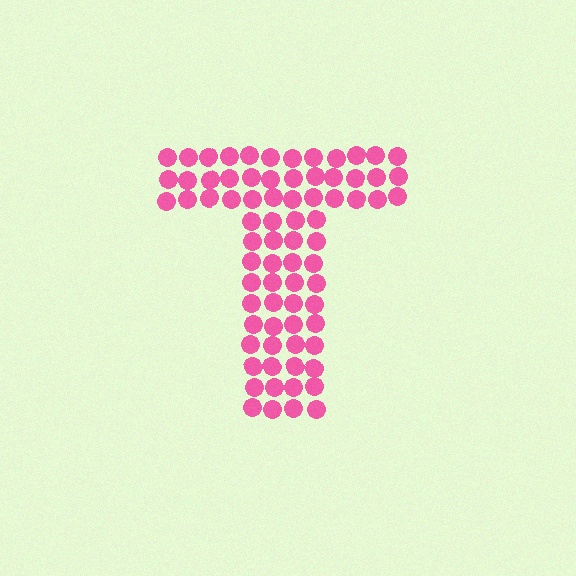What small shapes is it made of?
It is made of small circles.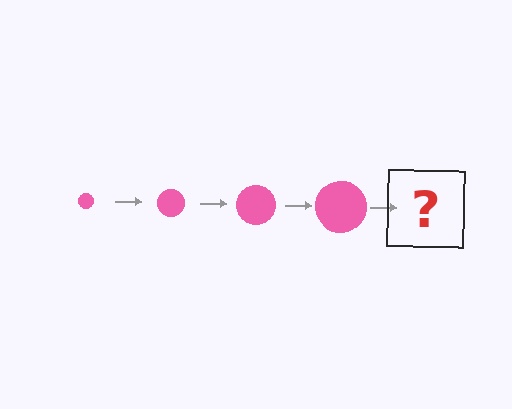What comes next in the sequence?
The next element should be a pink circle, larger than the previous one.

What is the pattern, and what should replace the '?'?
The pattern is that the circle gets progressively larger each step. The '?' should be a pink circle, larger than the previous one.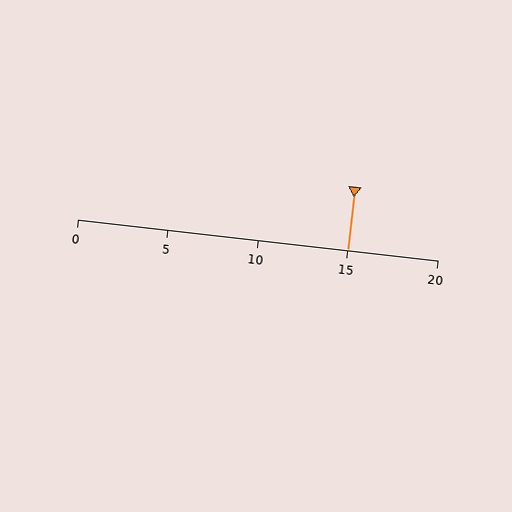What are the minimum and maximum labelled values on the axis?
The axis runs from 0 to 20.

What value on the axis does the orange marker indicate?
The marker indicates approximately 15.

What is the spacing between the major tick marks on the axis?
The major ticks are spaced 5 apart.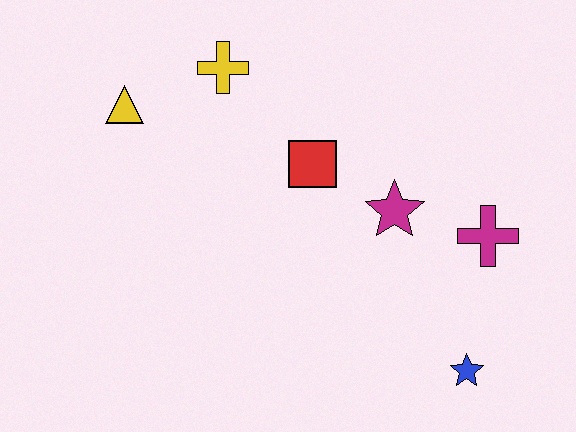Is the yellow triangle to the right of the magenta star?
No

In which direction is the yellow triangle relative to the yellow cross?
The yellow triangle is to the left of the yellow cross.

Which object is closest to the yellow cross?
The yellow triangle is closest to the yellow cross.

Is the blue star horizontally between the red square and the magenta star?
No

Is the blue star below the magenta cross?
Yes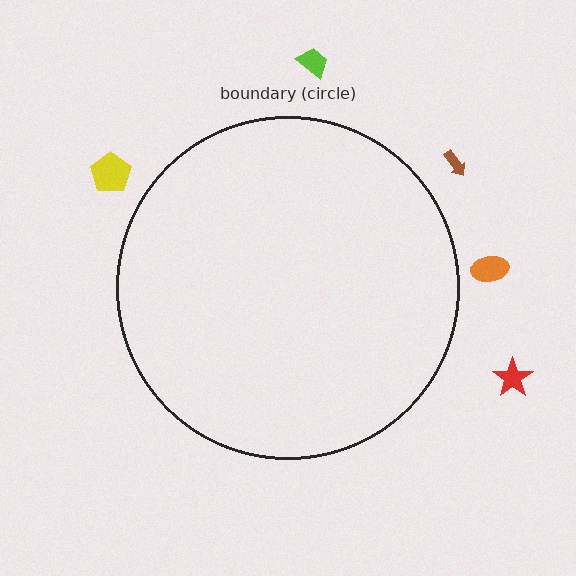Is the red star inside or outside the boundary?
Outside.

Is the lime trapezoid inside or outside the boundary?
Outside.